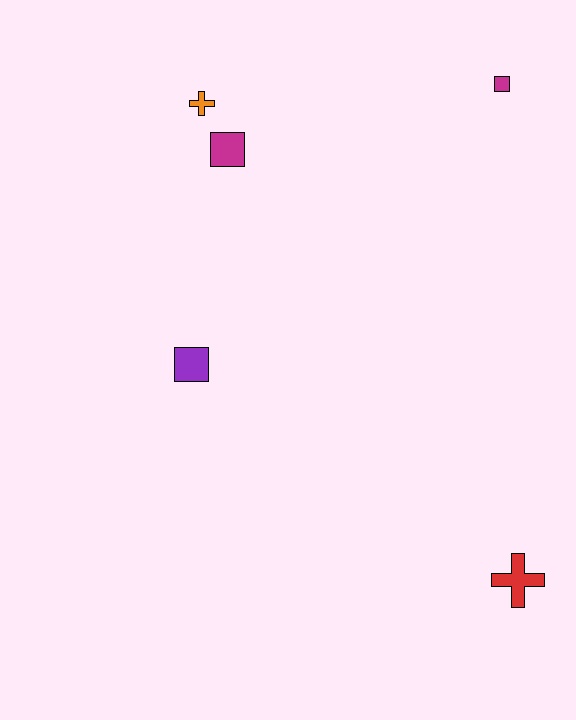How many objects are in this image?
There are 5 objects.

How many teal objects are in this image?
There are no teal objects.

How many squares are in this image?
There are 3 squares.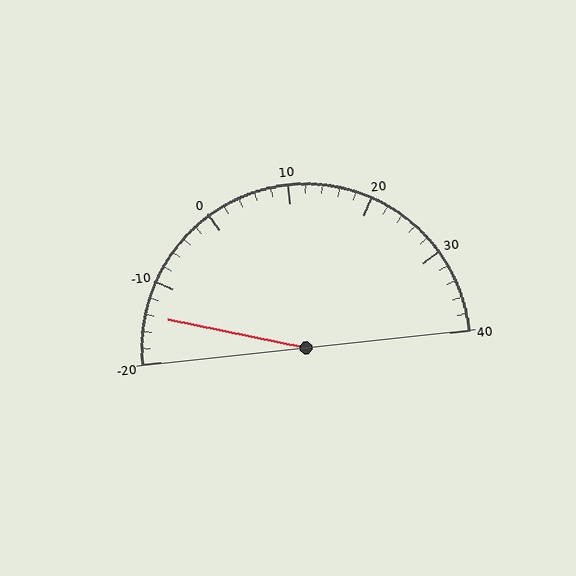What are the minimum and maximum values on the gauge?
The gauge ranges from -20 to 40.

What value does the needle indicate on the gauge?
The needle indicates approximately -14.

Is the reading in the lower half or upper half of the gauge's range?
The reading is in the lower half of the range (-20 to 40).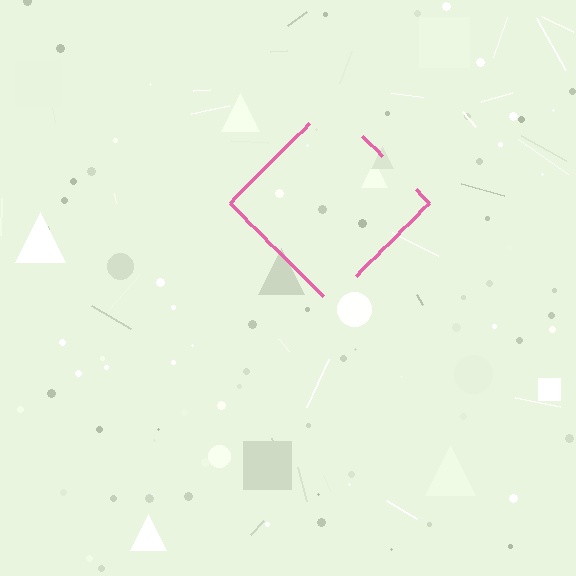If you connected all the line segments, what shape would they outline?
They would outline a diamond.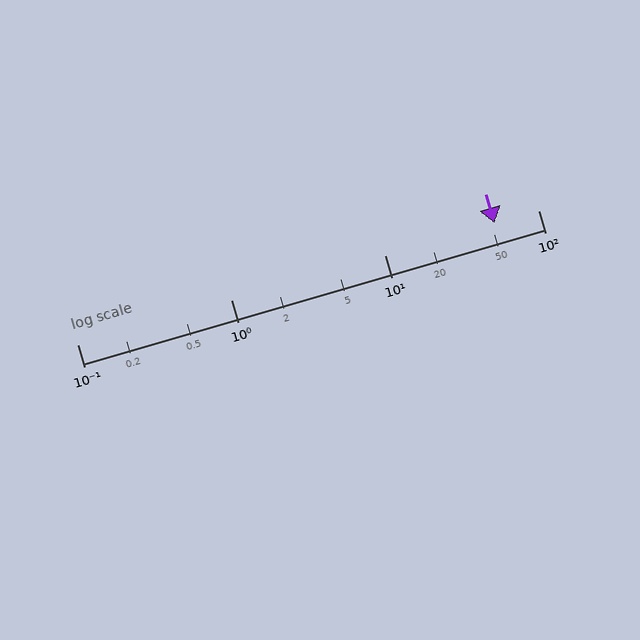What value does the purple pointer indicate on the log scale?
The pointer indicates approximately 52.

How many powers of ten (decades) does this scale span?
The scale spans 3 decades, from 0.1 to 100.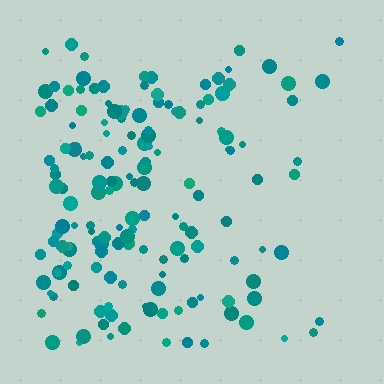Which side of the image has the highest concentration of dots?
The left.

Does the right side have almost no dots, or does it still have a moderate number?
Still a moderate number, just noticeably fewer than the left.